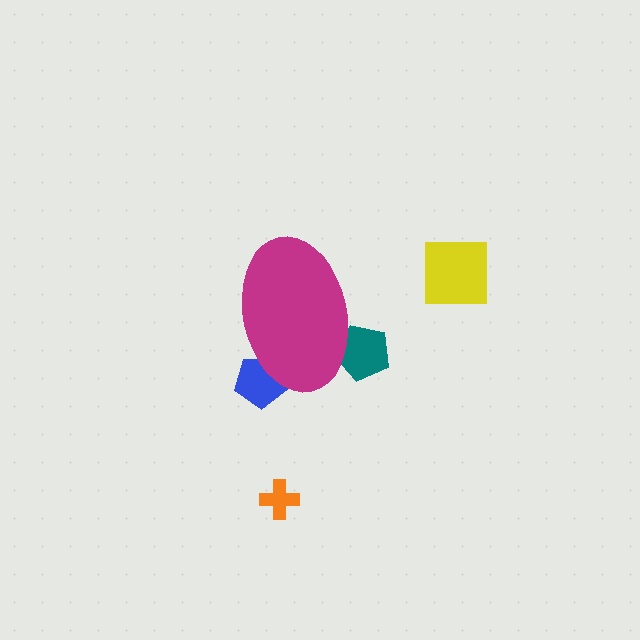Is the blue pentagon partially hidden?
Yes, the blue pentagon is partially hidden behind the magenta ellipse.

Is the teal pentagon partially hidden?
Yes, the teal pentagon is partially hidden behind the magenta ellipse.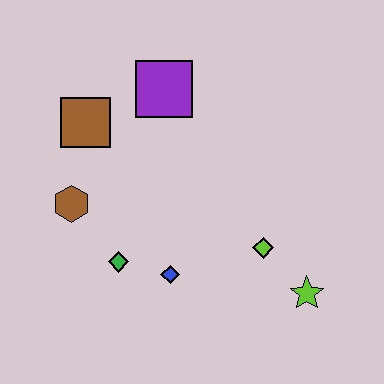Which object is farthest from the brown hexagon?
The lime star is farthest from the brown hexagon.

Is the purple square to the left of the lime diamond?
Yes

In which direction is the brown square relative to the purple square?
The brown square is to the left of the purple square.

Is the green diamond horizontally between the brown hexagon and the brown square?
No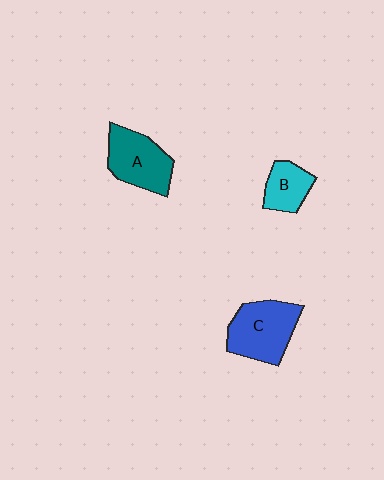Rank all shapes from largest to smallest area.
From largest to smallest: C (blue), A (teal), B (cyan).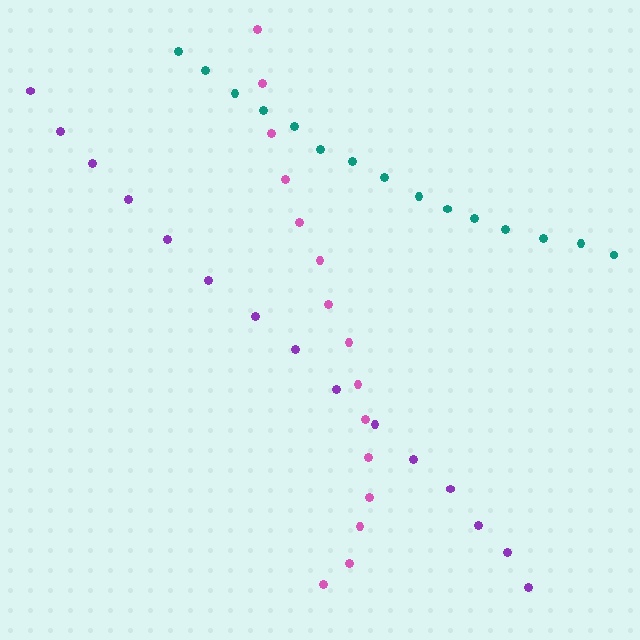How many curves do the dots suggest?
There are 3 distinct paths.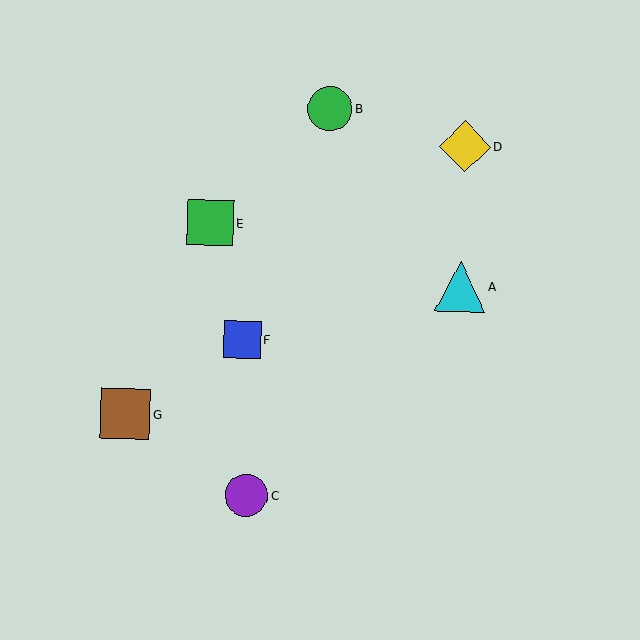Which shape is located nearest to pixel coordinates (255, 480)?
The purple circle (labeled C) at (246, 495) is nearest to that location.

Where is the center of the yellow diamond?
The center of the yellow diamond is at (465, 146).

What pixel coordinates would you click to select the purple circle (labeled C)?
Click at (246, 495) to select the purple circle C.